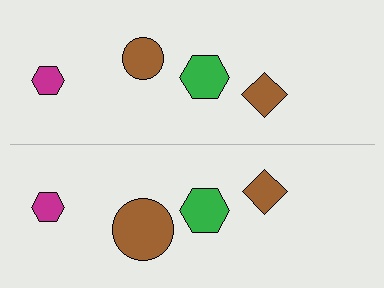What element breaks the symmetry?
The brown circle on the bottom side has a different size than its mirror counterpart.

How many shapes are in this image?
There are 8 shapes in this image.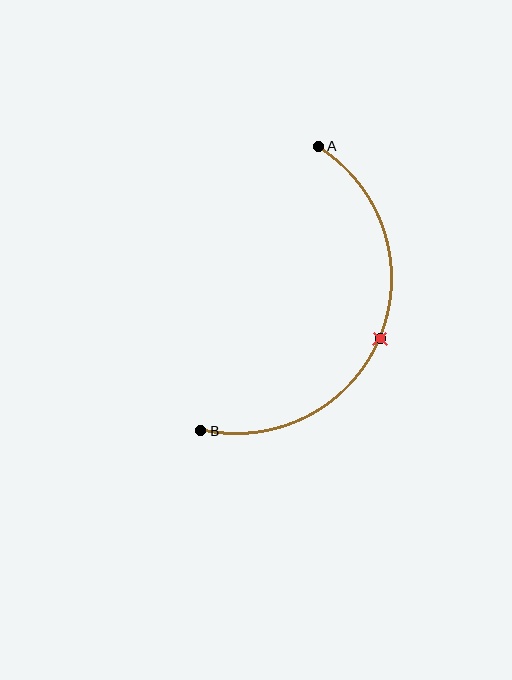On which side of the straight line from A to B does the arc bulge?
The arc bulges to the right of the straight line connecting A and B.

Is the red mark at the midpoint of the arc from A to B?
Yes. The red mark lies on the arc at equal arc-length from both A and B — it is the arc midpoint.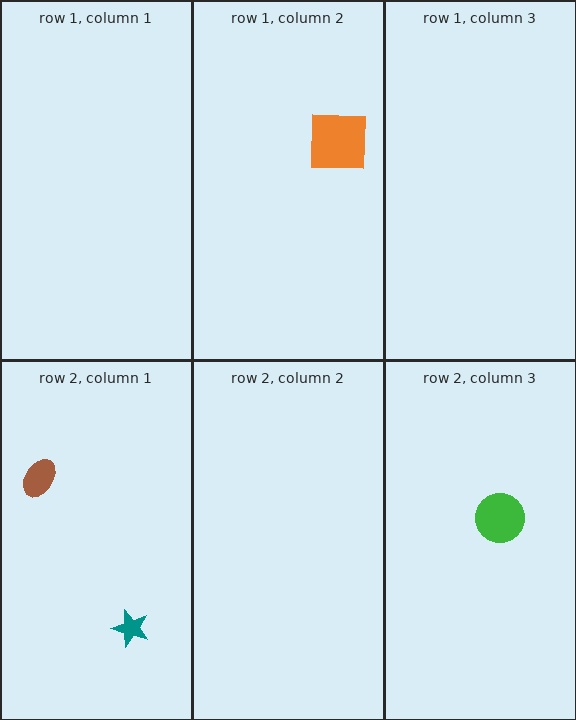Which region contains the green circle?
The row 2, column 3 region.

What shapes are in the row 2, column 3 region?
The green circle.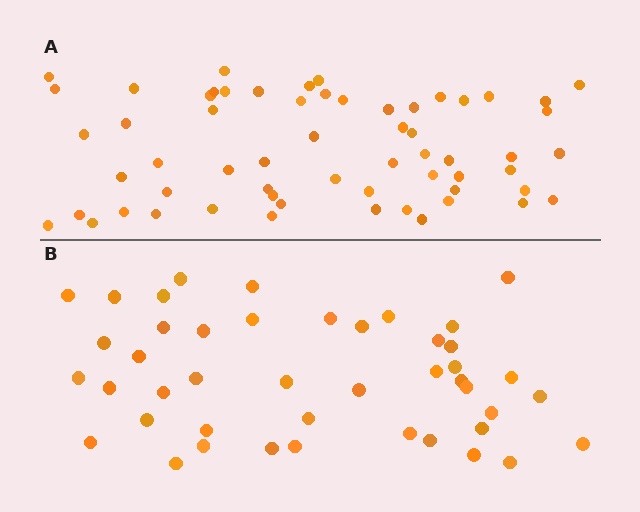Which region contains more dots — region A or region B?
Region A (the top region) has more dots.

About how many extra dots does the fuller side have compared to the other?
Region A has approximately 15 more dots than region B.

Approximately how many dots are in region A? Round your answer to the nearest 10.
About 60 dots.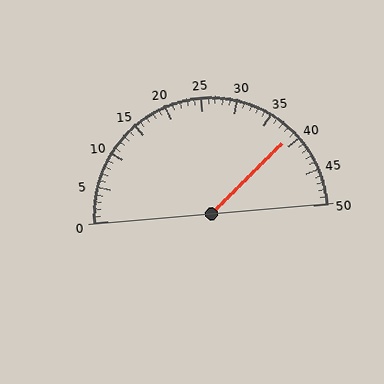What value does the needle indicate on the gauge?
The needle indicates approximately 39.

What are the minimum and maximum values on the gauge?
The gauge ranges from 0 to 50.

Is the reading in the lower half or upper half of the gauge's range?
The reading is in the upper half of the range (0 to 50).